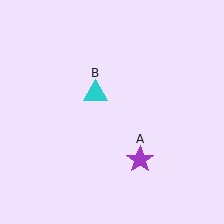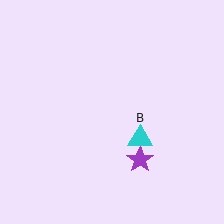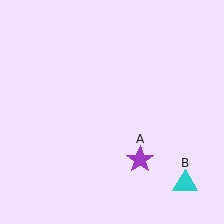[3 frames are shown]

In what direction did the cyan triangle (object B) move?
The cyan triangle (object B) moved down and to the right.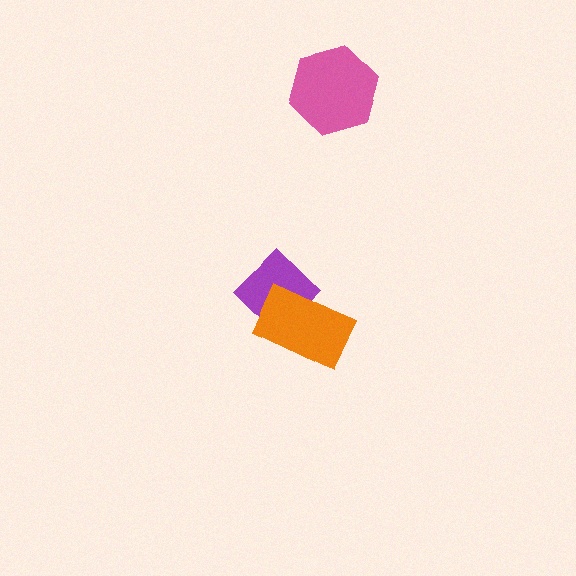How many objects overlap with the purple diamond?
1 object overlaps with the purple diamond.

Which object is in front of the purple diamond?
The orange rectangle is in front of the purple diamond.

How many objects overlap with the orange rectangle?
1 object overlaps with the orange rectangle.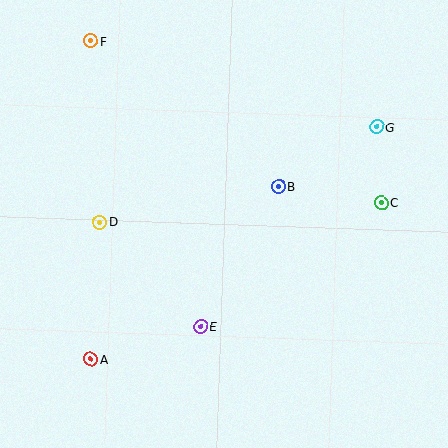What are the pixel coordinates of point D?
Point D is at (100, 222).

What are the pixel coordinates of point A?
Point A is at (91, 359).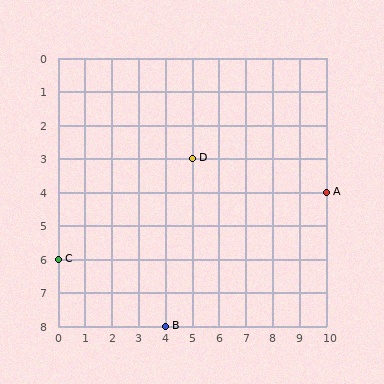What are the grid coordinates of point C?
Point C is at grid coordinates (0, 6).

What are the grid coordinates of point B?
Point B is at grid coordinates (4, 8).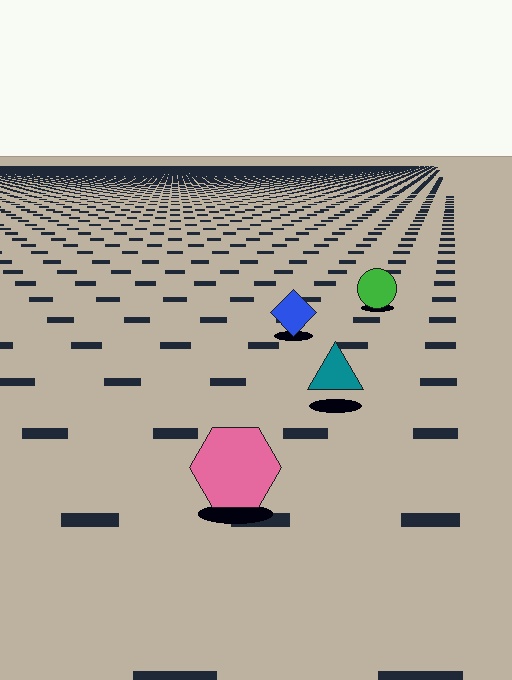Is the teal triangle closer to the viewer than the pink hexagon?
No. The pink hexagon is closer — you can tell from the texture gradient: the ground texture is coarser near it.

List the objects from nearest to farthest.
From nearest to farthest: the pink hexagon, the teal triangle, the blue diamond, the green circle.